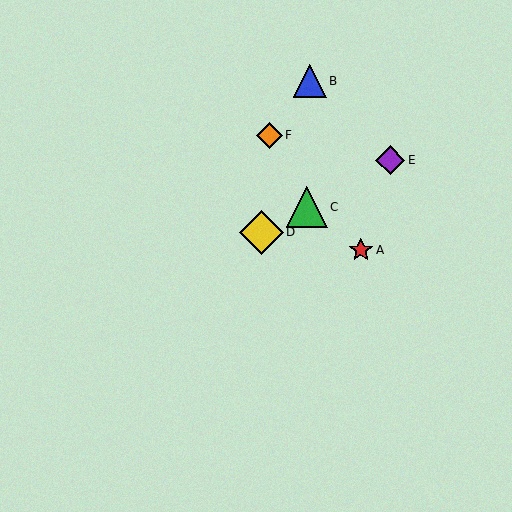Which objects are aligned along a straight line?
Objects C, D, E are aligned along a straight line.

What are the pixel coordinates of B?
Object B is at (310, 81).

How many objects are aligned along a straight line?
3 objects (C, D, E) are aligned along a straight line.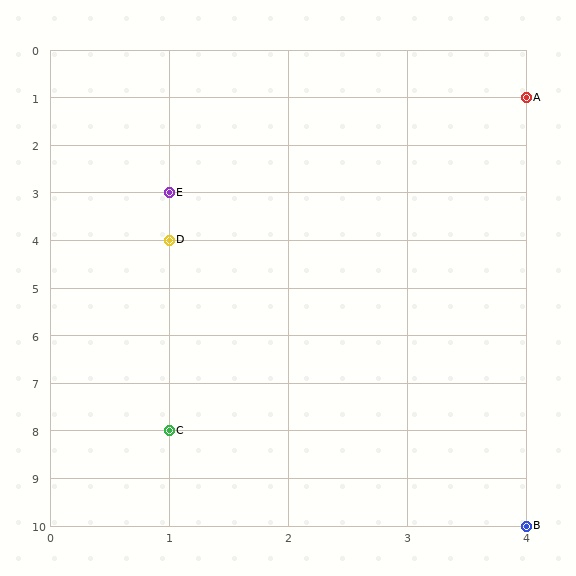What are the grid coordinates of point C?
Point C is at grid coordinates (1, 8).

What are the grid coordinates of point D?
Point D is at grid coordinates (1, 4).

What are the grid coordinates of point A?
Point A is at grid coordinates (4, 1).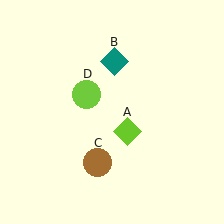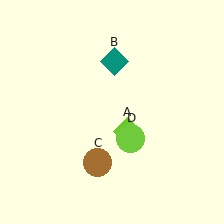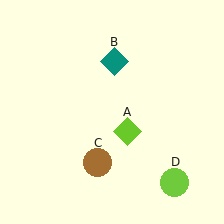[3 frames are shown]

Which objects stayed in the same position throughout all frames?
Lime diamond (object A) and teal diamond (object B) and brown circle (object C) remained stationary.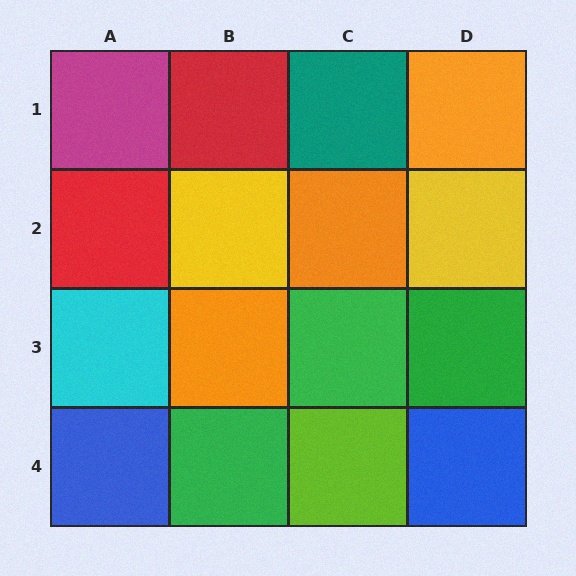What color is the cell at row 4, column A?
Blue.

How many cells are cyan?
1 cell is cyan.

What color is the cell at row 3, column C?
Green.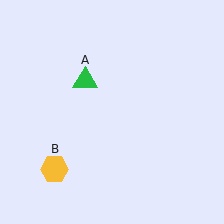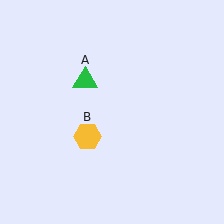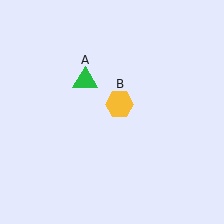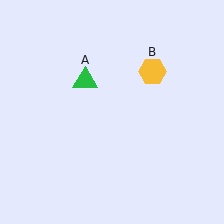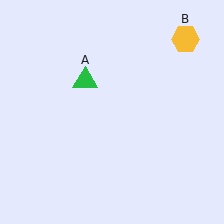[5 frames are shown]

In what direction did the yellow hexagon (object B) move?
The yellow hexagon (object B) moved up and to the right.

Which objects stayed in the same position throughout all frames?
Green triangle (object A) remained stationary.